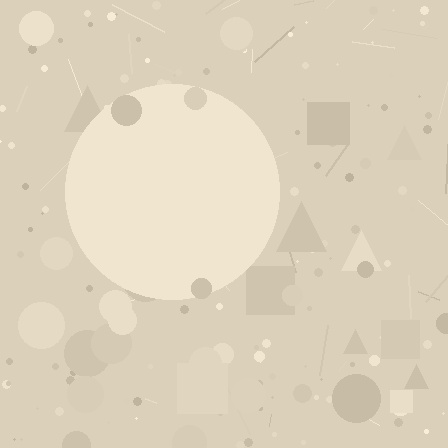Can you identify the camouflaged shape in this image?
The camouflaged shape is a circle.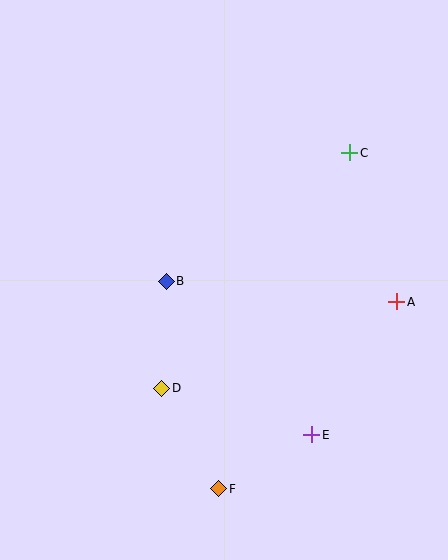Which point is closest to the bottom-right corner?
Point E is closest to the bottom-right corner.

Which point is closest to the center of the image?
Point B at (166, 281) is closest to the center.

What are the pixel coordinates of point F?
Point F is at (219, 489).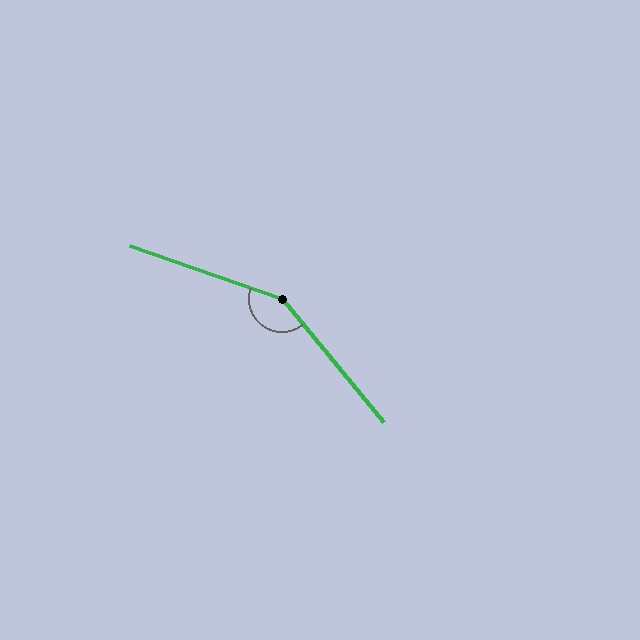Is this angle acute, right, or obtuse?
It is obtuse.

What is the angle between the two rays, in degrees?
Approximately 149 degrees.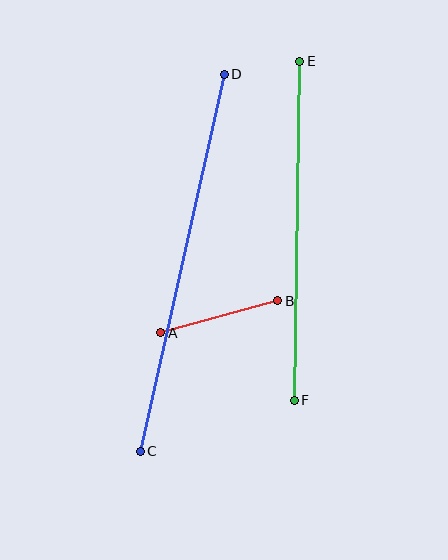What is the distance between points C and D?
The distance is approximately 386 pixels.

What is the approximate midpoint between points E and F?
The midpoint is at approximately (297, 231) pixels.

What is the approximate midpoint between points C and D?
The midpoint is at approximately (182, 263) pixels.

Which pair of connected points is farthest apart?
Points C and D are farthest apart.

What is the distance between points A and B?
The distance is approximately 121 pixels.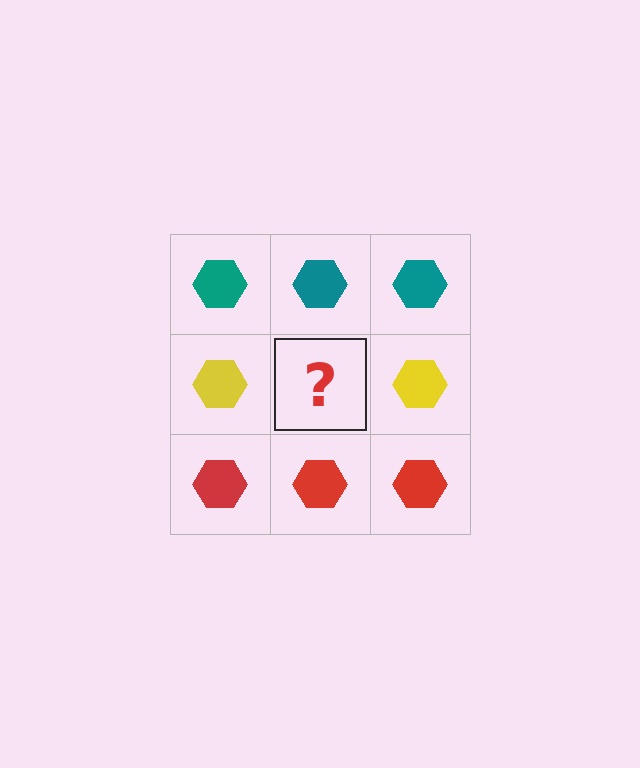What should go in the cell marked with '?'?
The missing cell should contain a yellow hexagon.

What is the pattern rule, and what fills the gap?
The rule is that each row has a consistent color. The gap should be filled with a yellow hexagon.